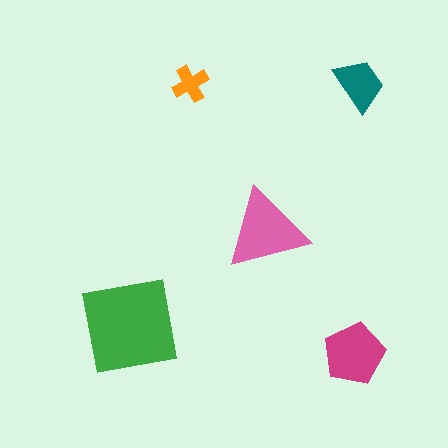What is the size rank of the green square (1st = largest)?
1st.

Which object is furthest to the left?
The green square is leftmost.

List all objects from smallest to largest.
The orange cross, the teal trapezoid, the magenta pentagon, the pink triangle, the green square.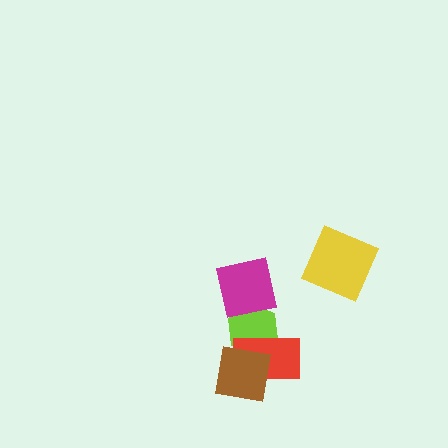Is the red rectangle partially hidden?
Yes, it is partially covered by another shape.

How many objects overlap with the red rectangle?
2 objects overlap with the red rectangle.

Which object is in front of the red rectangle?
The brown square is in front of the red rectangle.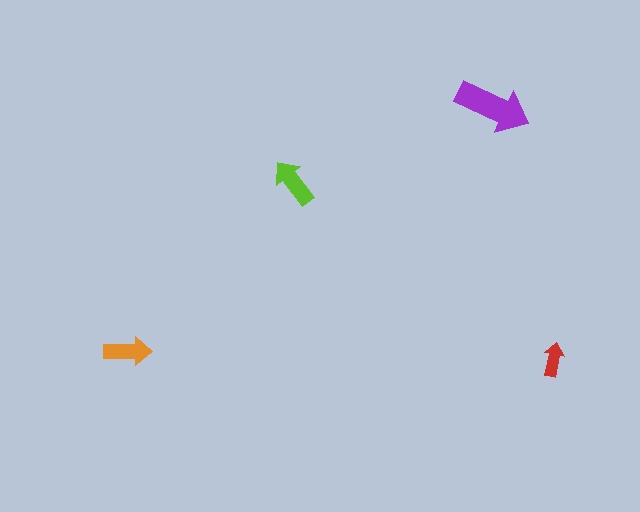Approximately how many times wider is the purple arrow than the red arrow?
About 2 times wider.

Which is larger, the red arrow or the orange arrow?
The orange one.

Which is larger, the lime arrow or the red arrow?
The lime one.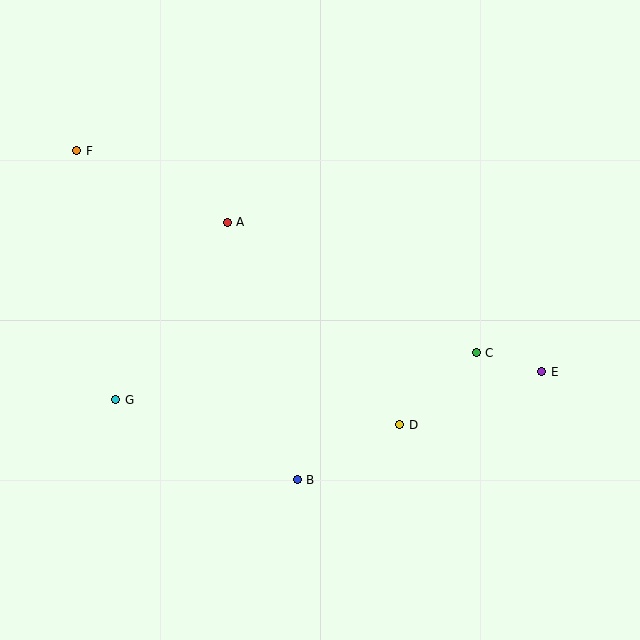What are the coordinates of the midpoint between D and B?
The midpoint between D and B is at (348, 452).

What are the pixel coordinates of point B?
Point B is at (297, 480).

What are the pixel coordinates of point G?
Point G is at (116, 400).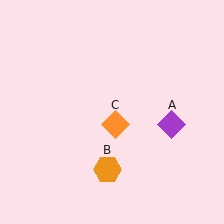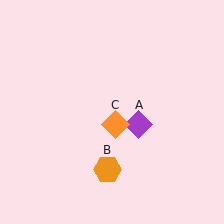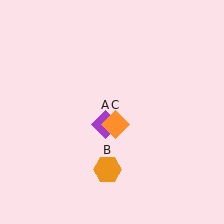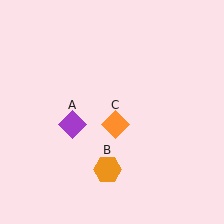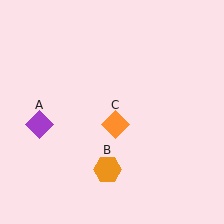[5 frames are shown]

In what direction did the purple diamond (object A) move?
The purple diamond (object A) moved left.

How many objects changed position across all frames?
1 object changed position: purple diamond (object A).